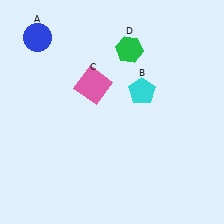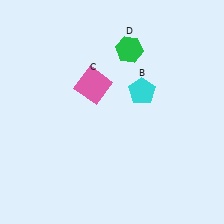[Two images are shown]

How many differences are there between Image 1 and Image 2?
There is 1 difference between the two images.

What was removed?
The blue circle (A) was removed in Image 2.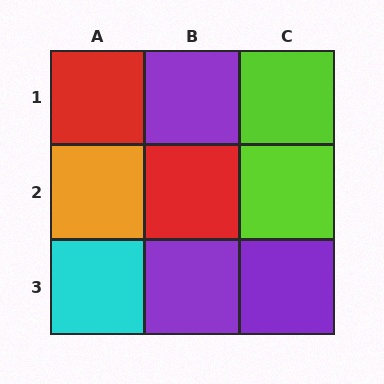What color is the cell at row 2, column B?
Red.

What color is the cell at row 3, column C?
Purple.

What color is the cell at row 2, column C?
Lime.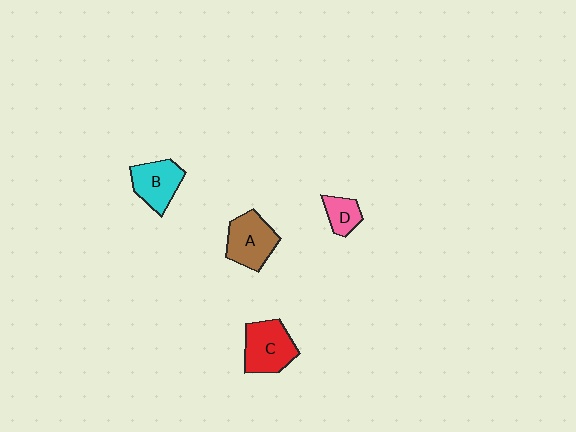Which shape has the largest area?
Shape C (red).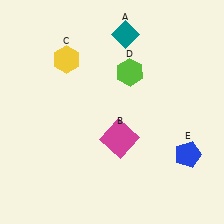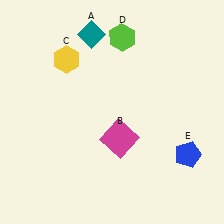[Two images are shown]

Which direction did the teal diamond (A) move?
The teal diamond (A) moved left.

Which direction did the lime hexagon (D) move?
The lime hexagon (D) moved up.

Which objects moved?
The objects that moved are: the teal diamond (A), the lime hexagon (D).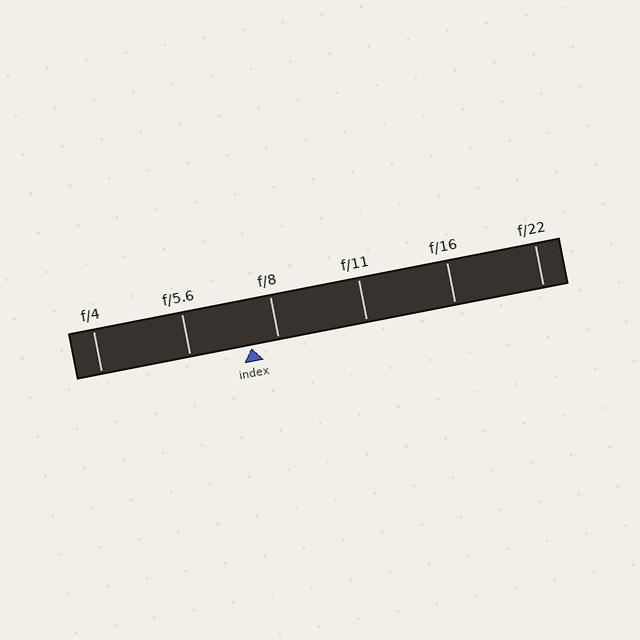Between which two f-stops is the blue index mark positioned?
The index mark is between f/5.6 and f/8.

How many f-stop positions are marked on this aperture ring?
There are 6 f-stop positions marked.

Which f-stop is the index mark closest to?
The index mark is closest to f/8.